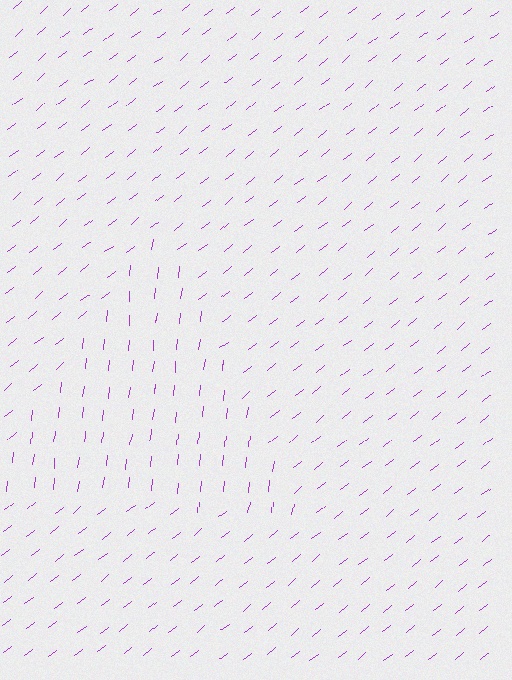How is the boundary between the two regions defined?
The boundary is defined purely by a change in line orientation (approximately 45 degrees difference). All lines are the same color and thickness.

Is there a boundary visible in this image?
Yes, there is a texture boundary formed by a change in line orientation.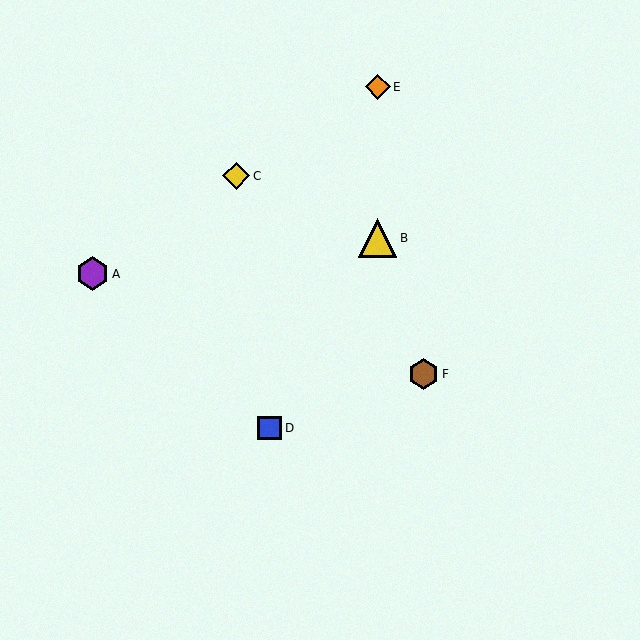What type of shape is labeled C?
Shape C is a yellow diamond.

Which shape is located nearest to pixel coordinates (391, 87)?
The orange diamond (labeled E) at (378, 87) is nearest to that location.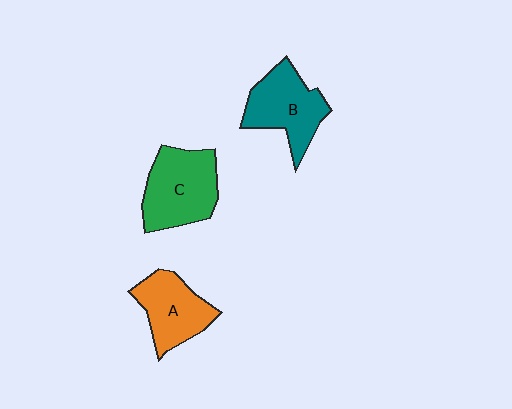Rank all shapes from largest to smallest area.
From largest to smallest: C (green), B (teal), A (orange).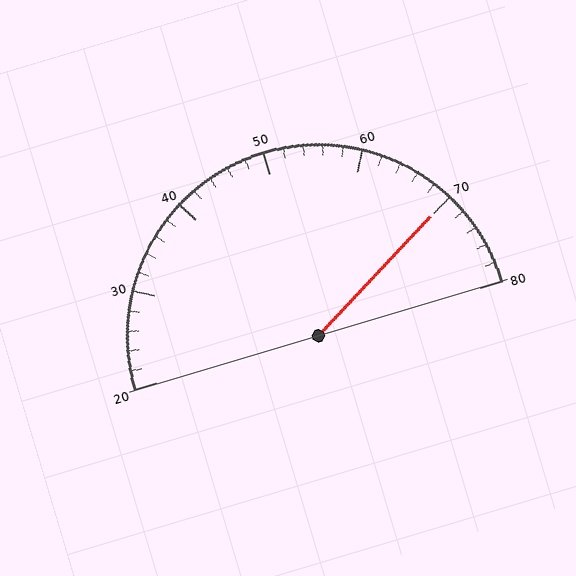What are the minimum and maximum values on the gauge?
The gauge ranges from 20 to 80.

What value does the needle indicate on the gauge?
The needle indicates approximately 70.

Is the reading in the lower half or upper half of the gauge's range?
The reading is in the upper half of the range (20 to 80).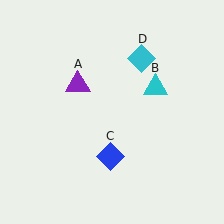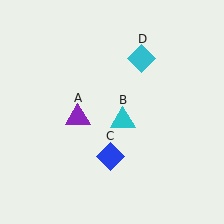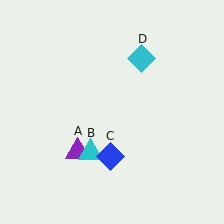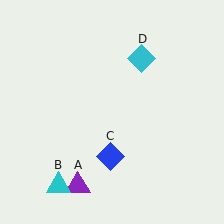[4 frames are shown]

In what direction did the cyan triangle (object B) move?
The cyan triangle (object B) moved down and to the left.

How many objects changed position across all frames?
2 objects changed position: purple triangle (object A), cyan triangle (object B).